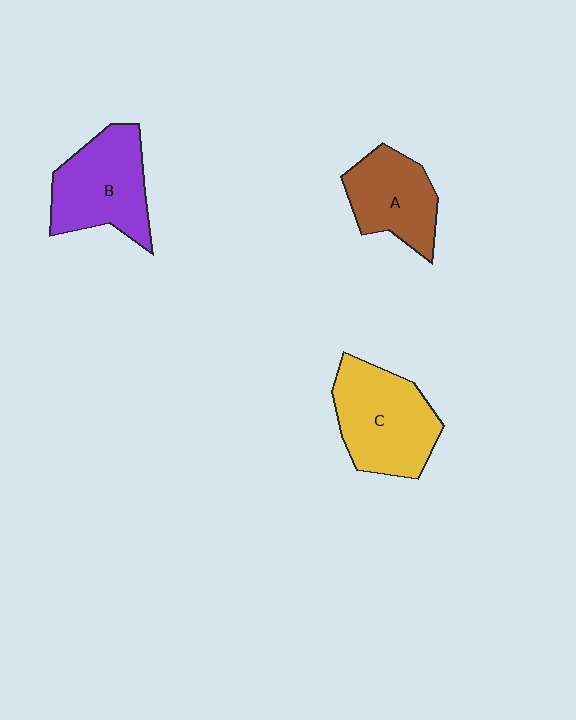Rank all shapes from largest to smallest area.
From largest to smallest: C (yellow), B (purple), A (brown).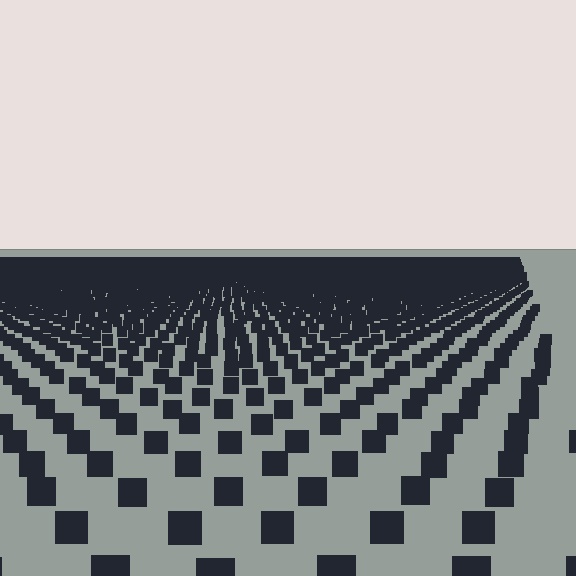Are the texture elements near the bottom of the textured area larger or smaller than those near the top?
Larger. Near the bottom, elements are closer to the viewer and appear at a bigger on-screen size.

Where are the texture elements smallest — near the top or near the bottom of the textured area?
Near the top.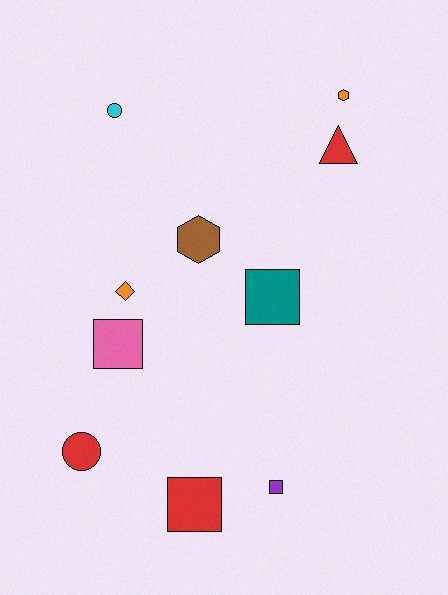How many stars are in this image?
There are no stars.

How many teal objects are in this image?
There is 1 teal object.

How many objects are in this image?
There are 10 objects.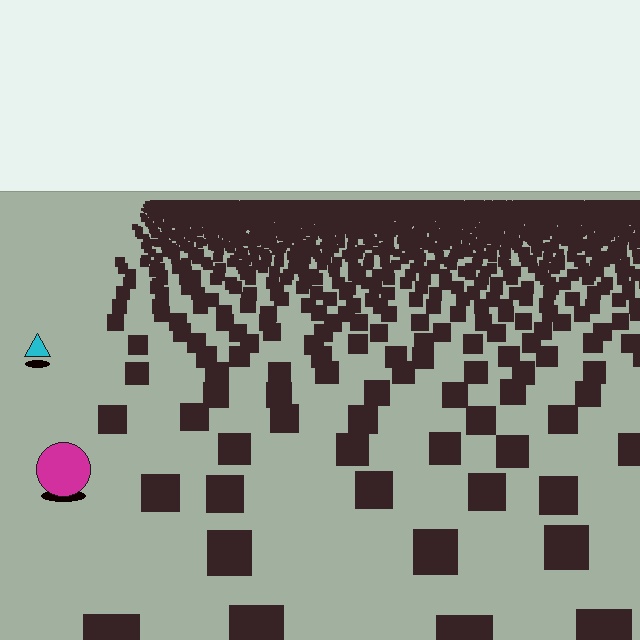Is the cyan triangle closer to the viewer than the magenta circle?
No. The magenta circle is closer — you can tell from the texture gradient: the ground texture is coarser near it.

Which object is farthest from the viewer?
The cyan triangle is farthest from the viewer. It appears smaller and the ground texture around it is denser.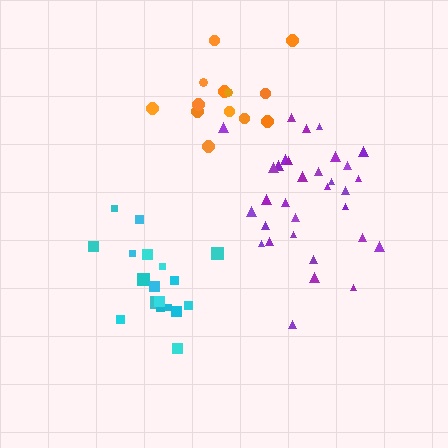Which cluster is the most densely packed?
Purple.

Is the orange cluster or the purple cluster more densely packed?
Purple.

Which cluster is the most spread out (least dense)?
Orange.